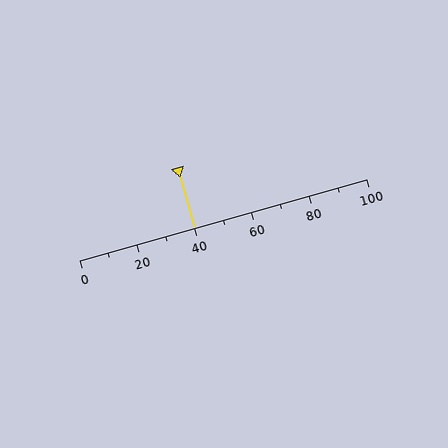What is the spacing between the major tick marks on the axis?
The major ticks are spaced 20 apart.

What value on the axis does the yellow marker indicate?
The marker indicates approximately 40.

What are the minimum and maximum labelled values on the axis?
The axis runs from 0 to 100.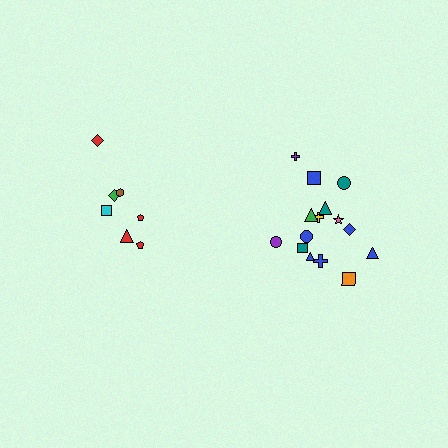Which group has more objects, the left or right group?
The right group.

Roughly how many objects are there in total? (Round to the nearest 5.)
Roughly 20 objects in total.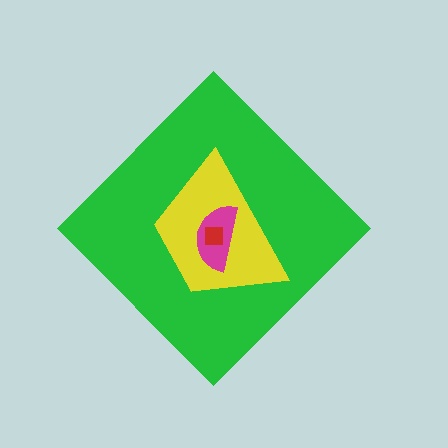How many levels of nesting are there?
4.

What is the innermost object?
The red square.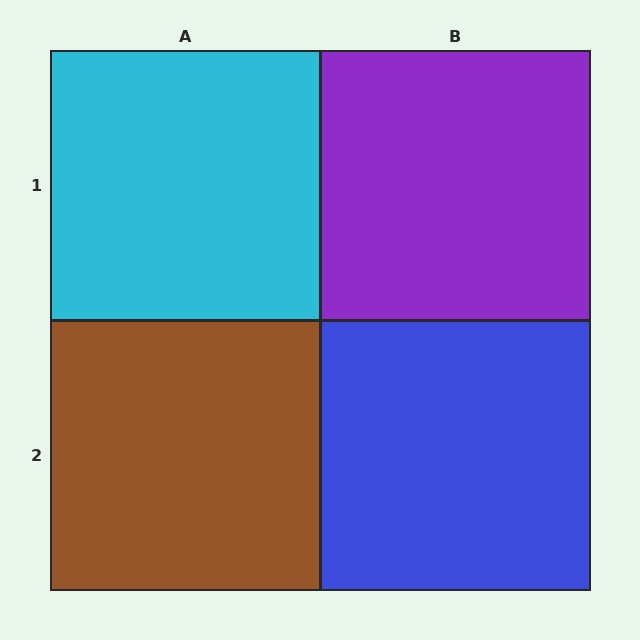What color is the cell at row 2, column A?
Brown.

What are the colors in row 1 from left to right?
Cyan, purple.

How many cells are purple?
1 cell is purple.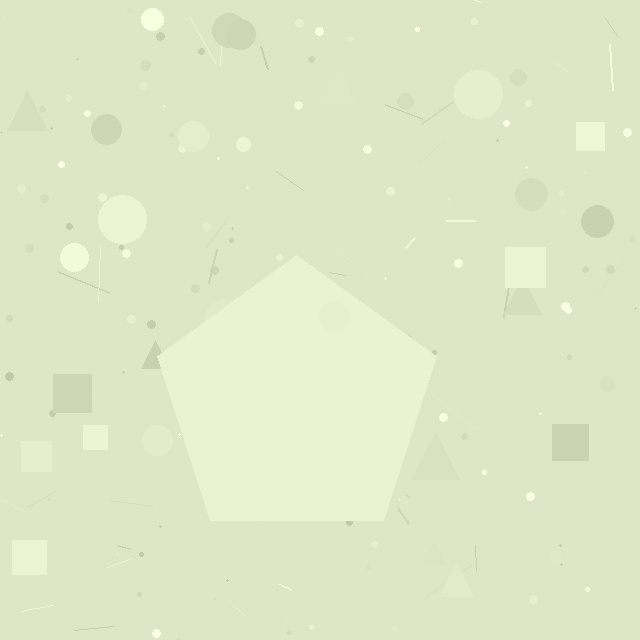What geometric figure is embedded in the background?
A pentagon is embedded in the background.